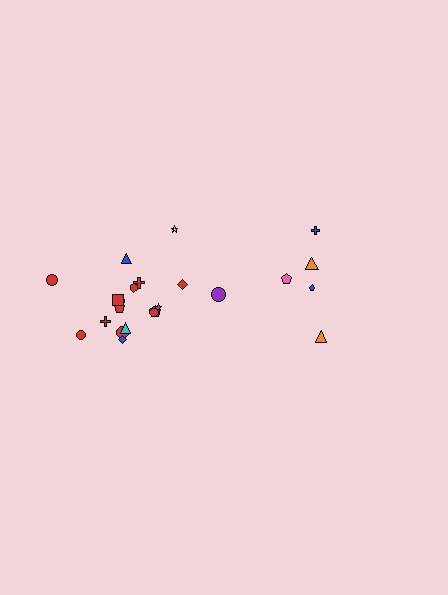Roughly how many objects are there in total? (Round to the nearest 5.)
Roughly 25 objects in total.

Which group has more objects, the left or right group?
The left group.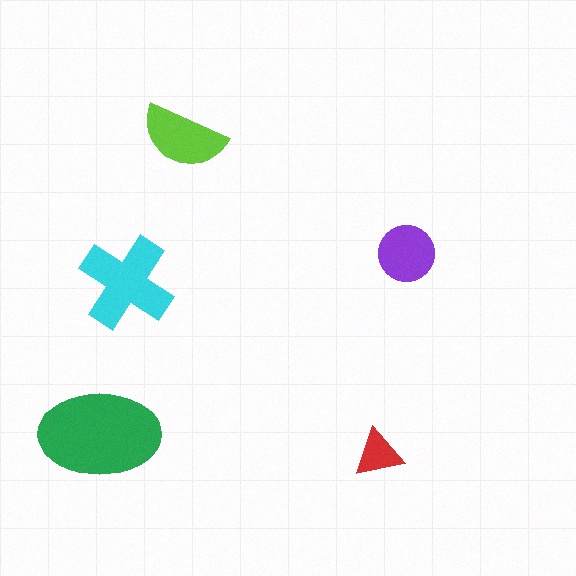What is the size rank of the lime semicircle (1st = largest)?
3rd.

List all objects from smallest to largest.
The red triangle, the purple circle, the lime semicircle, the cyan cross, the green ellipse.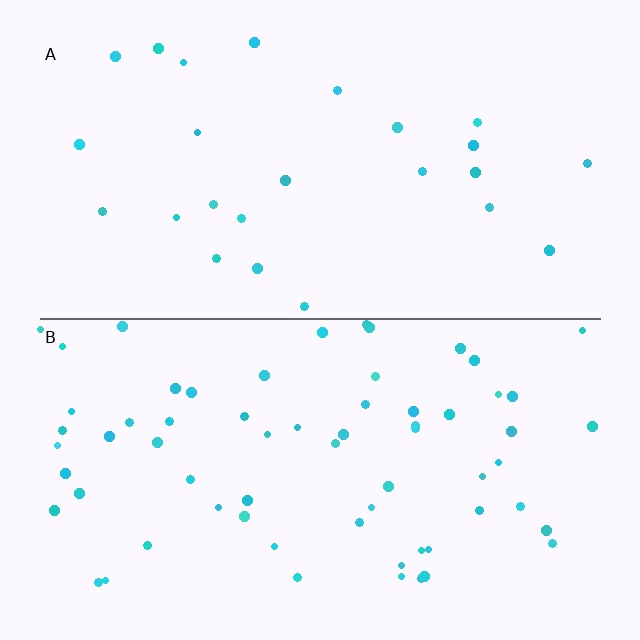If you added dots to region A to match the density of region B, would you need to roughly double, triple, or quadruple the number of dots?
Approximately triple.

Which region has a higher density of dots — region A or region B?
B (the bottom).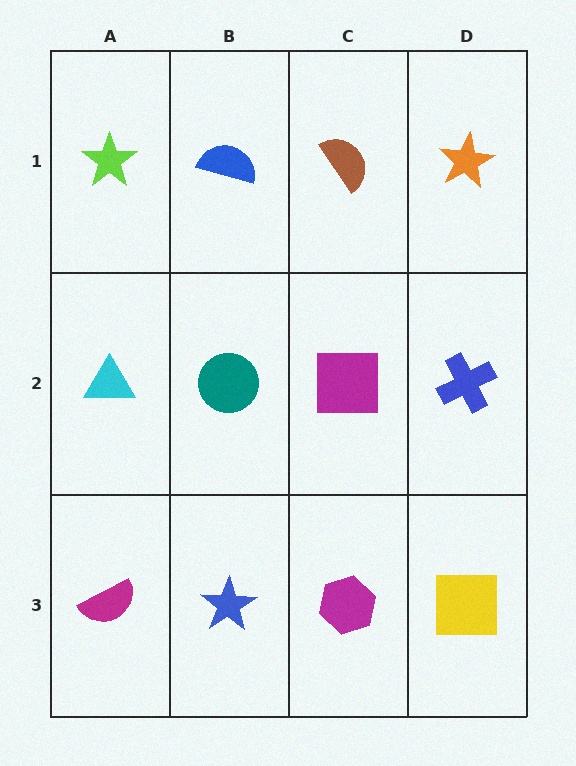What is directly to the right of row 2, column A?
A teal circle.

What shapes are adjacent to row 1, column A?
A cyan triangle (row 2, column A), a blue semicircle (row 1, column B).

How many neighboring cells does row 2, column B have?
4.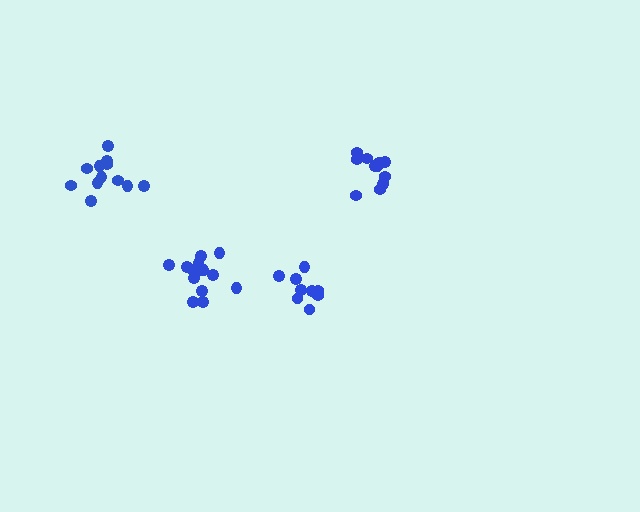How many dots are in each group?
Group 1: 9 dots, Group 2: 12 dots, Group 3: 14 dots, Group 4: 12 dots (47 total).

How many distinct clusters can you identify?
There are 4 distinct clusters.